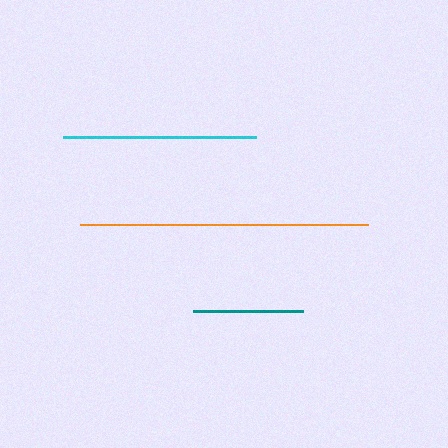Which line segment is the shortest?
The teal line is the shortest at approximately 110 pixels.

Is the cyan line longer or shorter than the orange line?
The orange line is longer than the cyan line.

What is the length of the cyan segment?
The cyan segment is approximately 193 pixels long.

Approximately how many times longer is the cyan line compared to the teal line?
The cyan line is approximately 1.8 times the length of the teal line.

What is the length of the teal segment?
The teal segment is approximately 110 pixels long.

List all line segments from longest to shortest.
From longest to shortest: orange, cyan, teal.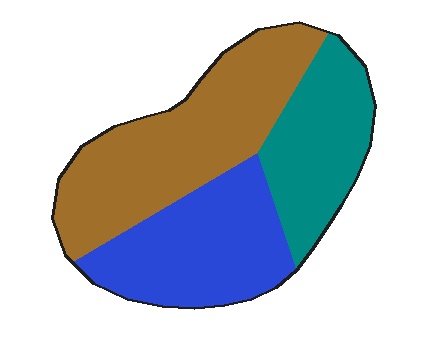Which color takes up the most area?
Brown, at roughly 45%.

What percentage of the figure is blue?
Blue covers around 30% of the figure.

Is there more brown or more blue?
Brown.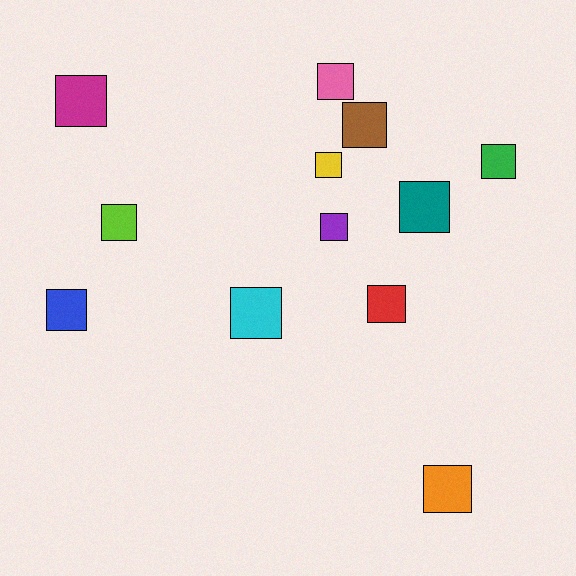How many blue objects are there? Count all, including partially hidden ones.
There is 1 blue object.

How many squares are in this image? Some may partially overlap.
There are 12 squares.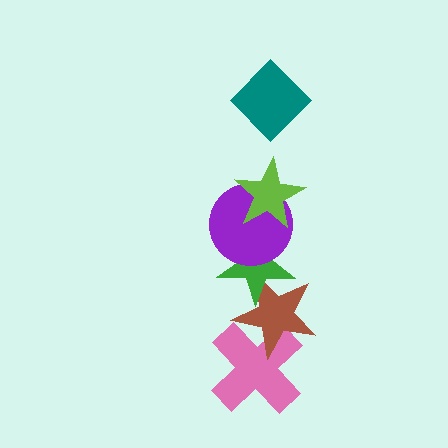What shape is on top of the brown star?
The green star is on top of the brown star.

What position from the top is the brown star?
The brown star is 5th from the top.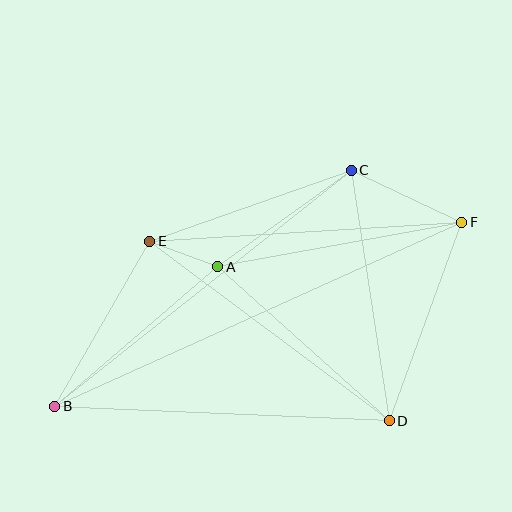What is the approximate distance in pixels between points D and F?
The distance between D and F is approximately 211 pixels.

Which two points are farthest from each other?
Points B and F are farthest from each other.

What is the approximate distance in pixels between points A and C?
The distance between A and C is approximately 165 pixels.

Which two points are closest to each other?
Points A and E are closest to each other.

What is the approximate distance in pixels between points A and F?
The distance between A and F is approximately 248 pixels.